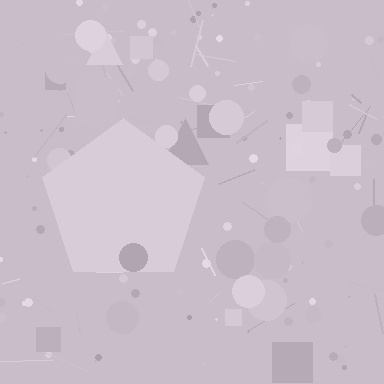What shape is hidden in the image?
A pentagon is hidden in the image.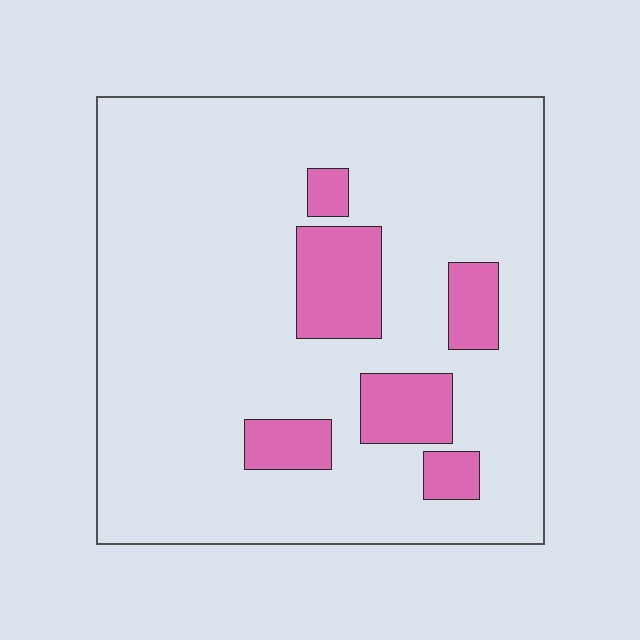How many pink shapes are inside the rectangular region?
6.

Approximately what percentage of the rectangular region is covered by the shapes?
Approximately 15%.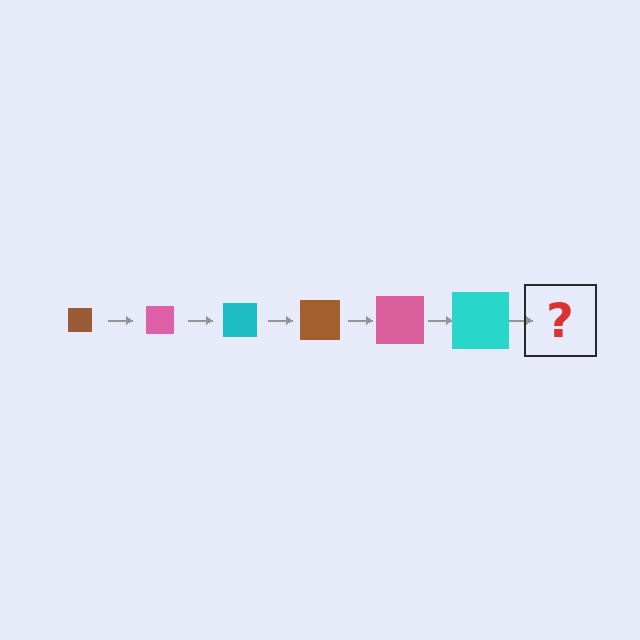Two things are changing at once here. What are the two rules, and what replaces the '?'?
The two rules are that the square grows larger each step and the color cycles through brown, pink, and cyan. The '?' should be a brown square, larger than the previous one.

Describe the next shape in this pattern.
It should be a brown square, larger than the previous one.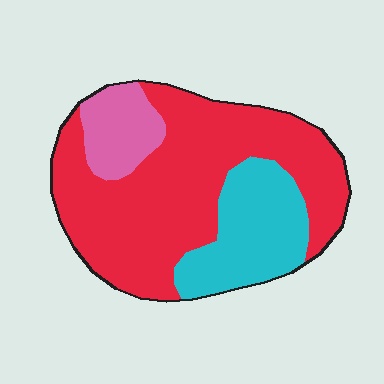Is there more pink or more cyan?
Cyan.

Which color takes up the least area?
Pink, at roughly 10%.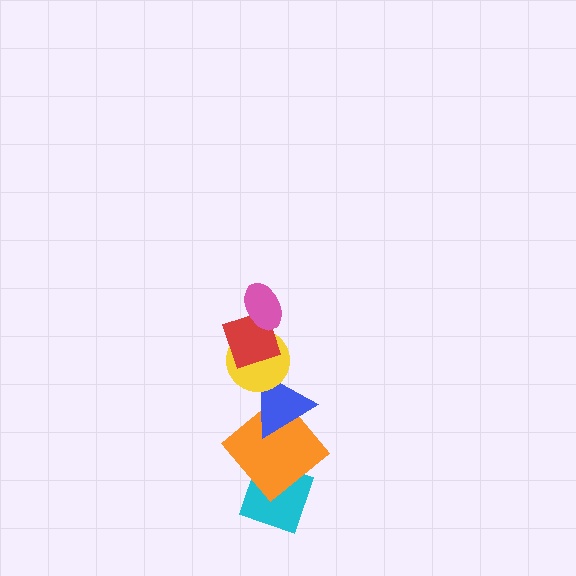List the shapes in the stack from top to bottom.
From top to bottom: the pink ellipse, the red diamond, the yellow circle, the blue triangle, the orange diamond, the cyan diamond.